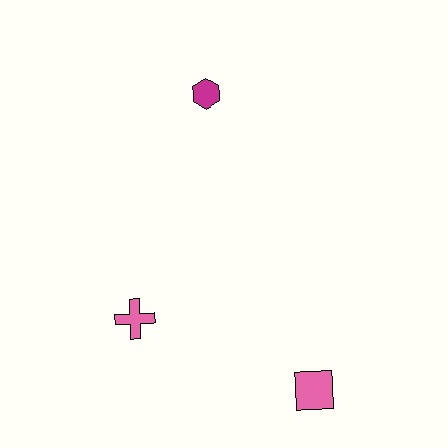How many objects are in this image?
There are 3 objects.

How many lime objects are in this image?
There are no lime objects.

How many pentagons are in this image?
There are no pentagons.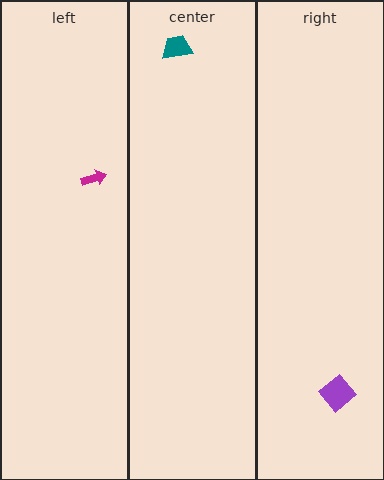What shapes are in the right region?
The purple diamond.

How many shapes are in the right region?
1.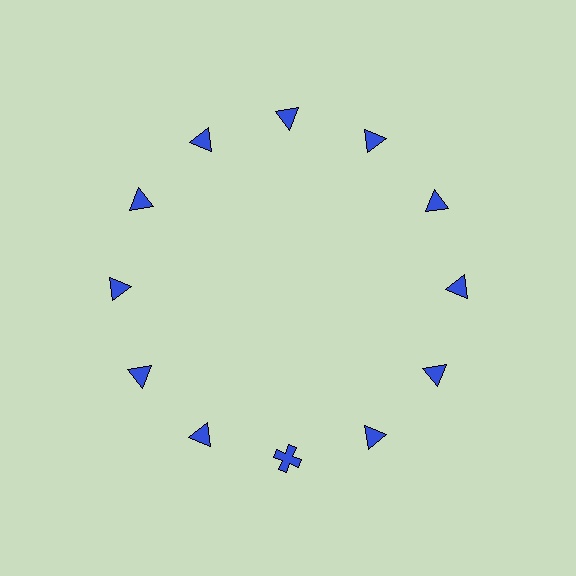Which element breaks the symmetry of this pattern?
The blue cross at roughly the 6 o'clock position breaks the symmetry. All other shapes are blue triangles.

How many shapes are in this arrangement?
There are 12 shapes arranged in a ring pattern.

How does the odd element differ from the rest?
It has a different shape: cross instead of triangle.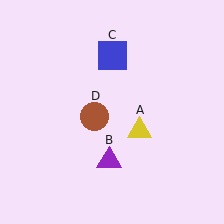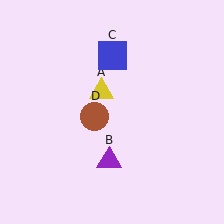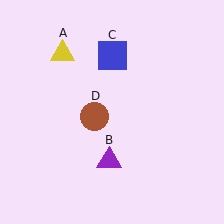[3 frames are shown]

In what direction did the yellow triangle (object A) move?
The yellow triangle (object A) moved up and to the left.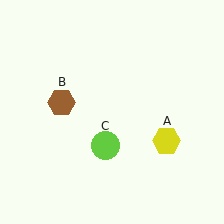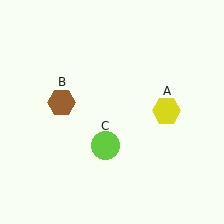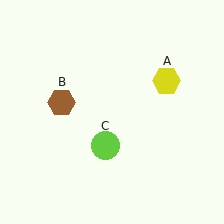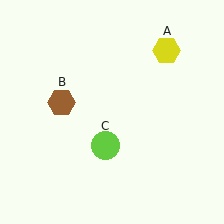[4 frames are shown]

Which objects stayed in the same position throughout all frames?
Brown hexagon (object B) and lime circle (object C) remained stationary.